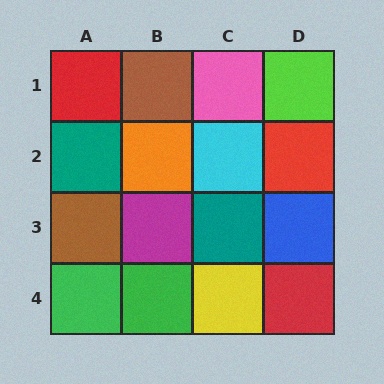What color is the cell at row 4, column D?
Red.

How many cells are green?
2 cells are green.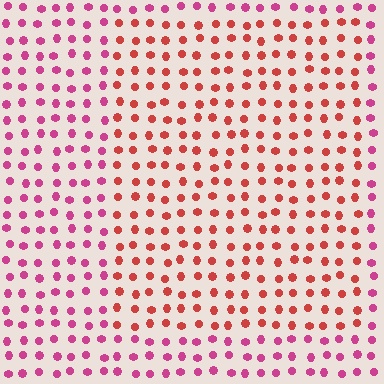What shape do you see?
I see a rectangle.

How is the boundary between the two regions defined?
The boundary is defined purely by a slight shift in hue (about 35 degrees). Spacing, size, and orientation are identical on both sides.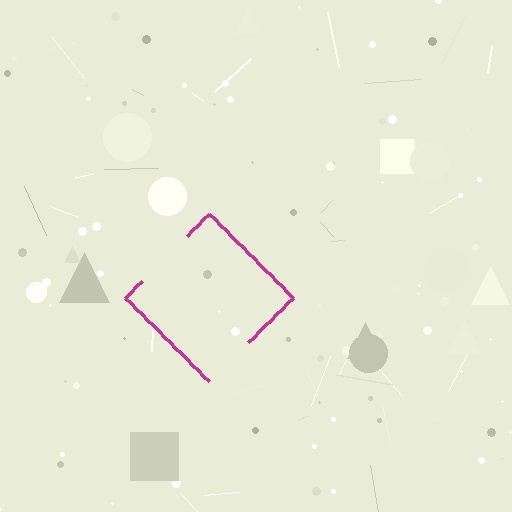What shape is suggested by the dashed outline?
The dashed outline suggests a diamond.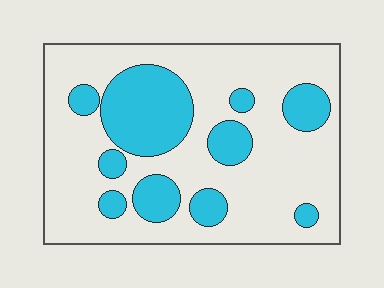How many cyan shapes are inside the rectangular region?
10.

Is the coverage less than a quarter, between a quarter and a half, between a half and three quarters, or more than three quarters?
Between a quarter and a half.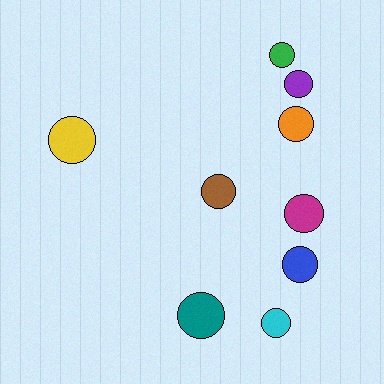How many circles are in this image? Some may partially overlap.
There are 9 circles.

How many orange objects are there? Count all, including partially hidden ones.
There is 1 orange object.